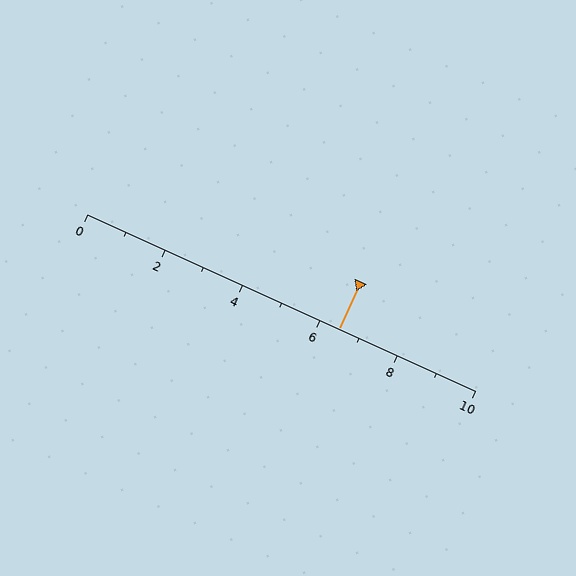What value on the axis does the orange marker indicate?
The marker indicates approximately 6.5.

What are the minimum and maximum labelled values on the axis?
The axis runs from 0 to 10.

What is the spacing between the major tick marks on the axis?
The major ticks are spaced 2 apart.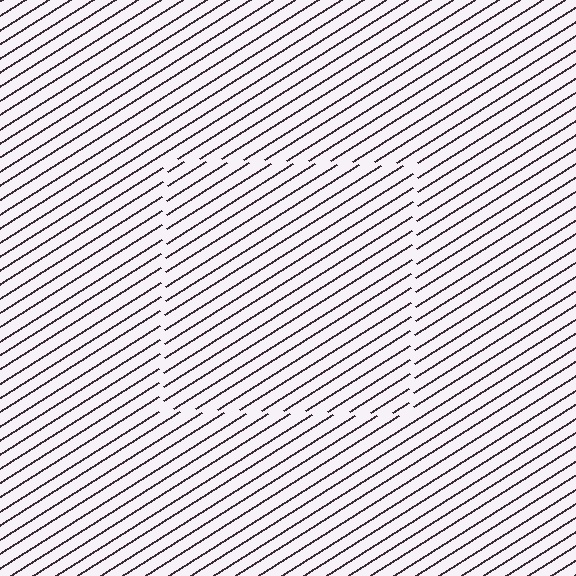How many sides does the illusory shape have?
4 sides — the line-ends trace a square.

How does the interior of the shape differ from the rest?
The interior of the shape contains the same grating, shifted by half a period — the contour is defined by the phase discontinuity where line-ends from the inner and outer gratings abut.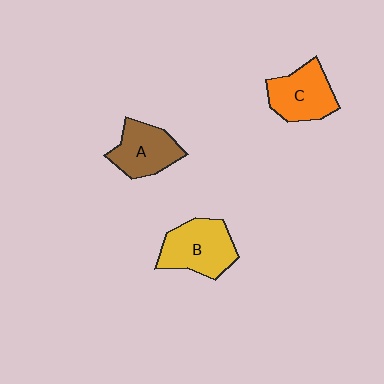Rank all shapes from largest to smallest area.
From largest to smallest: B (yellow), C (orange), A (brown).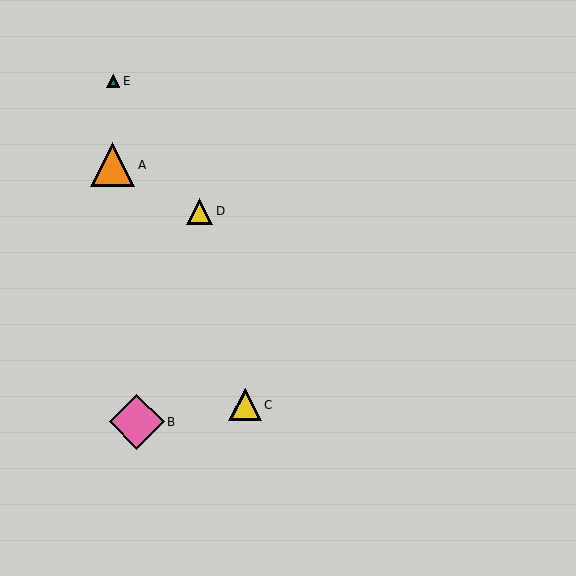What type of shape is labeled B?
Shape B is a pink diamond.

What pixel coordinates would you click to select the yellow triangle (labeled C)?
Click at (245, 405) to select the yellow triangle C.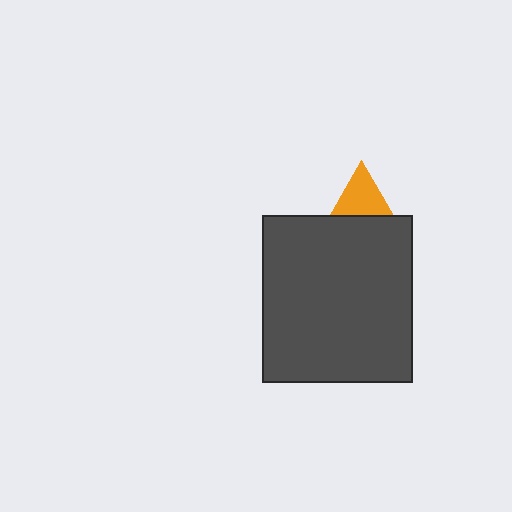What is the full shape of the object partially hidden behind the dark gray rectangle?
The partially hidden object is an orange triangle.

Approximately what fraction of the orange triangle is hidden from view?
Roughly 60% of the orange triangle is hidden behind the dark gray rectangle.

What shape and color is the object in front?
The object in front is a dark gray rectangle.